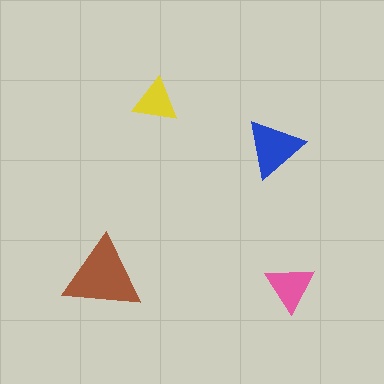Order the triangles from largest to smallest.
the brown one, the blue one, the pink one, the yellow one.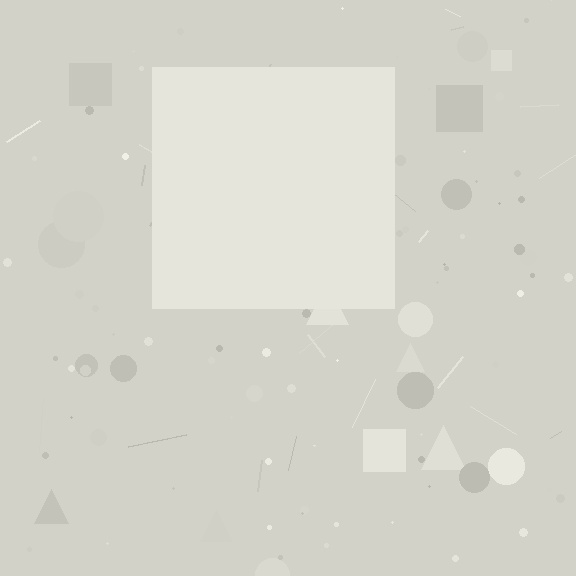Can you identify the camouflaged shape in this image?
The camouflaged shape is a square.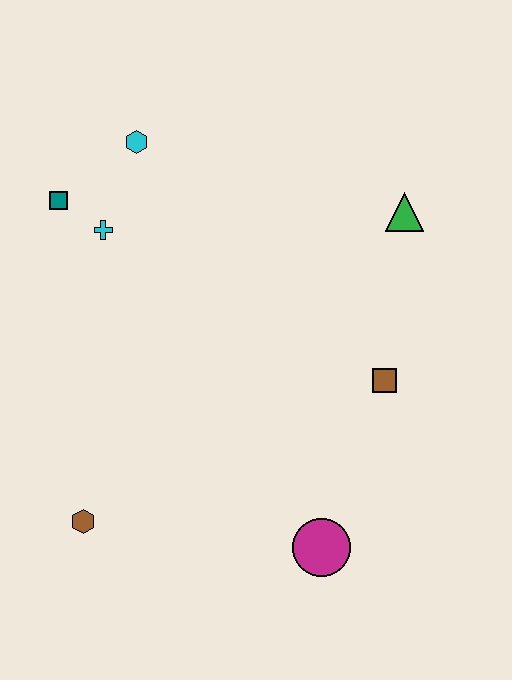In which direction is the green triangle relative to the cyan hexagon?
The green triangle is to the right of the cyan hexagon.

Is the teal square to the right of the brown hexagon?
No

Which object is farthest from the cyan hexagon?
The magenta circle is farthest from the cyan hexagon.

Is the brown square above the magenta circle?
Yes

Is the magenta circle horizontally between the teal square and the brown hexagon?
No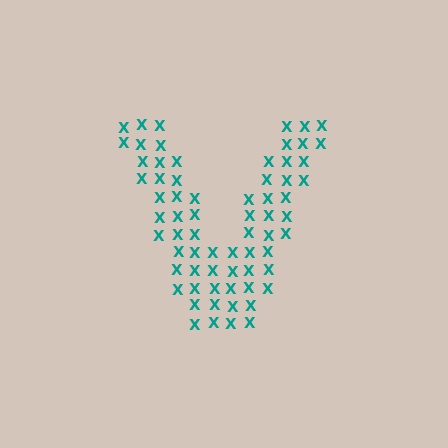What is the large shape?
The large shape is the letter V.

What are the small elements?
The small elements are letter X's.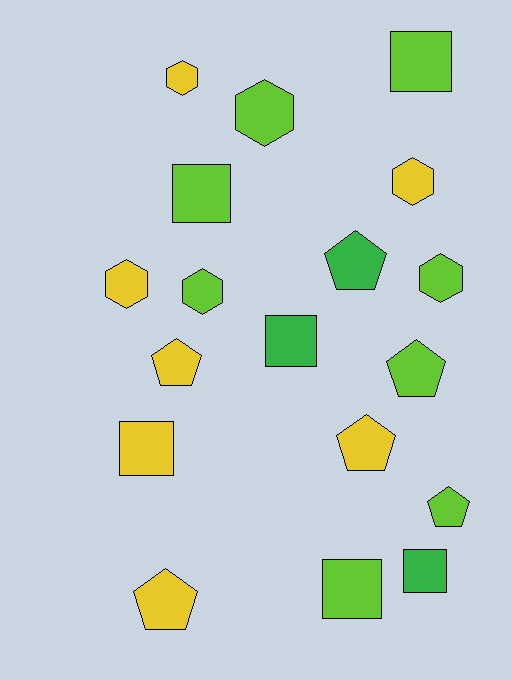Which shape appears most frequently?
Hexagon, with 6 objects.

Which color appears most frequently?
Lime, with 8 objects.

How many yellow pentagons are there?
There are 3 yellow pentagons.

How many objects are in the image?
There are 18 objects.